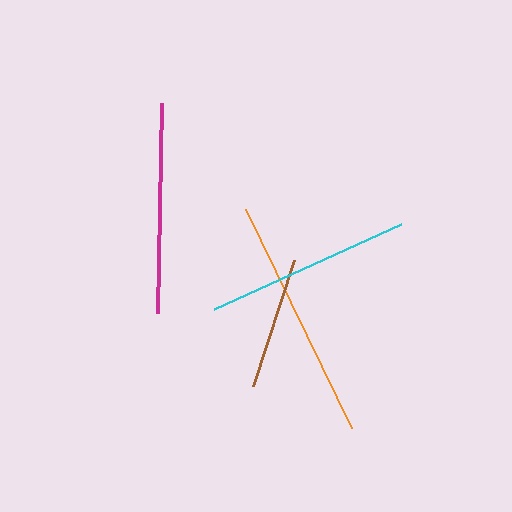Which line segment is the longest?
The orange line is the longest at approximately 243 pixels.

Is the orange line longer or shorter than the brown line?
The orange line is longer than the brown line.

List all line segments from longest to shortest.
From longest to shortest: orange, magenta, cyan, brown.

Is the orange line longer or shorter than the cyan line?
The orange line is longer than the cyan line.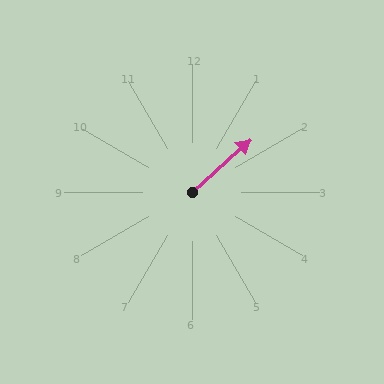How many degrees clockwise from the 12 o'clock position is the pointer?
Approximately 48 degrees.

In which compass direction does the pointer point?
Northeast.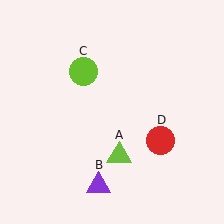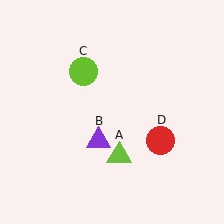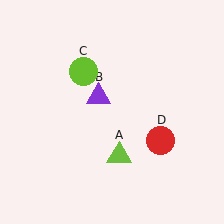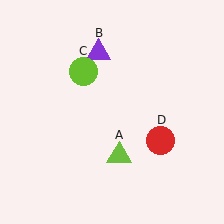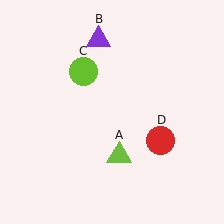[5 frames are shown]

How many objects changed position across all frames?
1 object changed position: purple triangle (object B).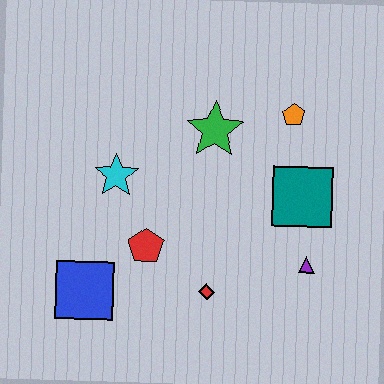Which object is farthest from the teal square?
The blue square is farthest from the teal square.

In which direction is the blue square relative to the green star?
The blue square is below the green star.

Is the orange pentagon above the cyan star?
Yes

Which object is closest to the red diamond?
The red pentagon is closest to the red diamond.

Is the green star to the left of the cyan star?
No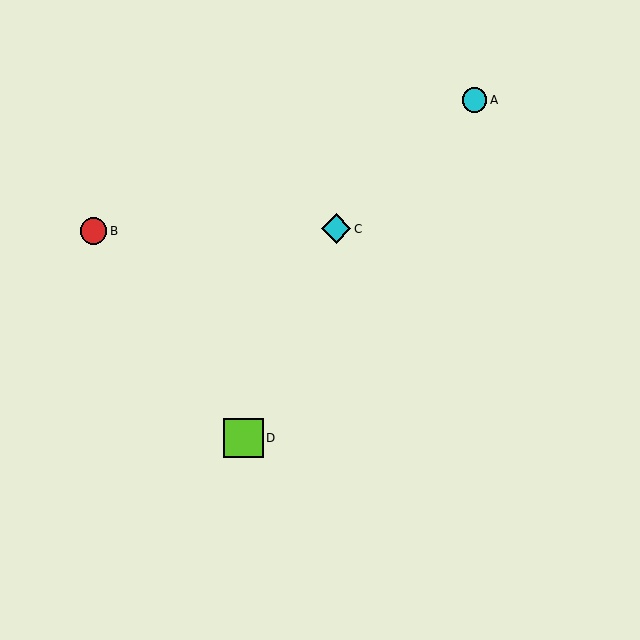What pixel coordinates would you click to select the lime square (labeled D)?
Click at (243, 438) to select the lime square D.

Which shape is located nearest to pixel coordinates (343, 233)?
The cyan diamond (labeled C) at (336, 229) is nearest to that location.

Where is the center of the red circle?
The center of the red circle is at (94, 231).